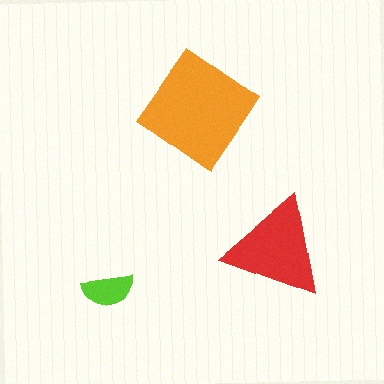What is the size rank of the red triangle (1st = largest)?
2nd.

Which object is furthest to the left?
The lime semicircle is leftmost.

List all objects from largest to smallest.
The orange diamond, the red triangle, the lime semicircle.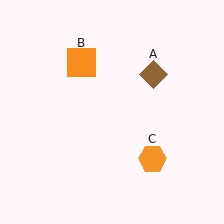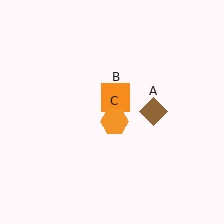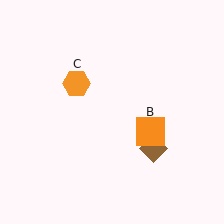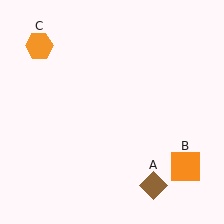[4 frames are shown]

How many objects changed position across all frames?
3 objects changed position: brown diamond (object A), orange square (object B), orange hexagon (object C).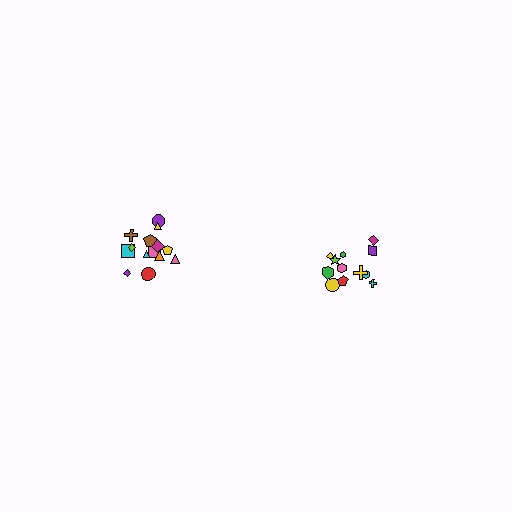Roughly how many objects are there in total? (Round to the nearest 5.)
Roughly 25 objects in total.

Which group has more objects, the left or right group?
The left group.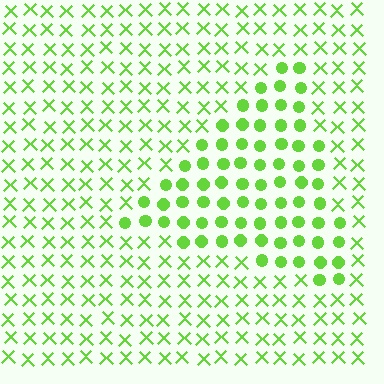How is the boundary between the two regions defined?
The boundary is defined by a change in element shape: circles inside vs. X marks outside. All elements share the same color and spacing.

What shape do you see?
I see a triangle.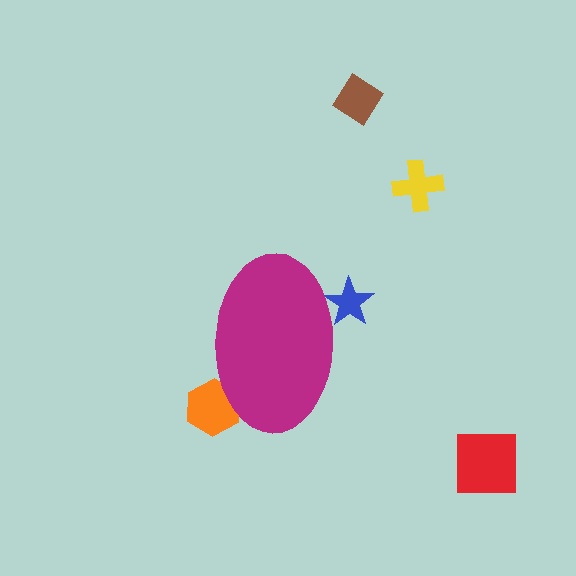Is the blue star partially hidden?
Yes, the blue star is partially hidden behind the magenta ellipse.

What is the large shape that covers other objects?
A magenta ellipse.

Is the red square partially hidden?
No, the red square is fully visible.